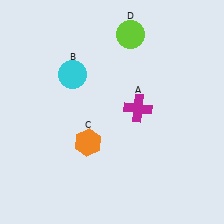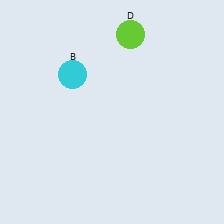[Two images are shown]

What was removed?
The orange hexagon (C), the magenta cross (A) were removed in Image 2.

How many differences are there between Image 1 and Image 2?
There are 2 differences between the two images.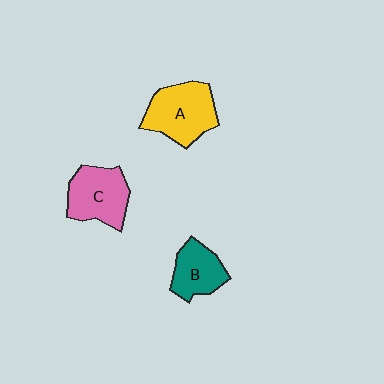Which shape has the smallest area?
Shape B (teal).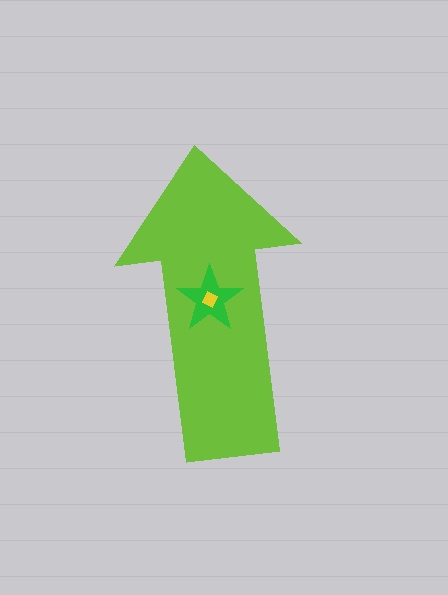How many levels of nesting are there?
3.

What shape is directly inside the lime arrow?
The green star.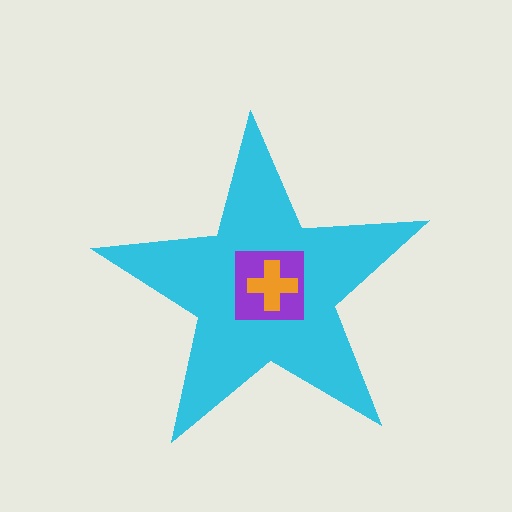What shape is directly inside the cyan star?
The purple square.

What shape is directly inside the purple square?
The orange cross.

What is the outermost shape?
The cyan star.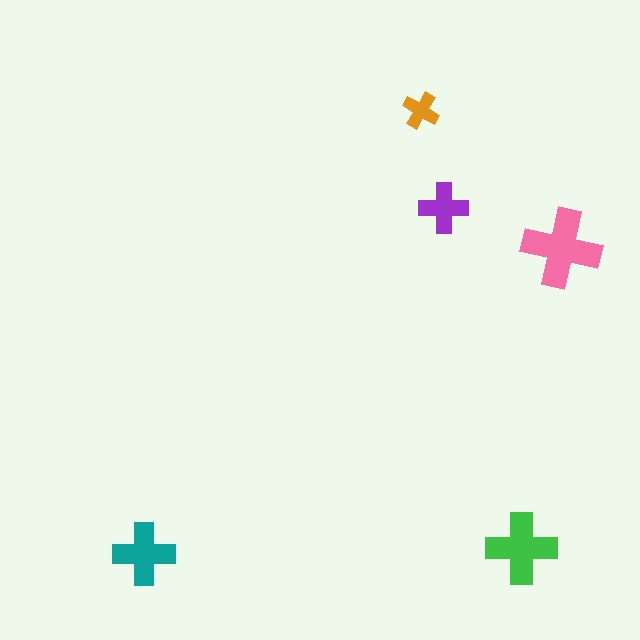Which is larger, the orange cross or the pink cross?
The pink one.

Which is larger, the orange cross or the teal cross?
The teal one.